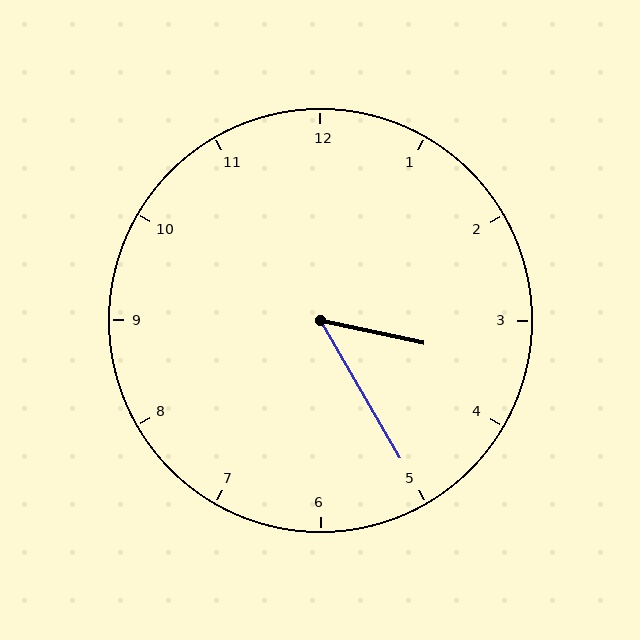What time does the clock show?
3:25.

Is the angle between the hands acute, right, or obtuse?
It is acute.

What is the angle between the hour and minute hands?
Approximately 48 degrees.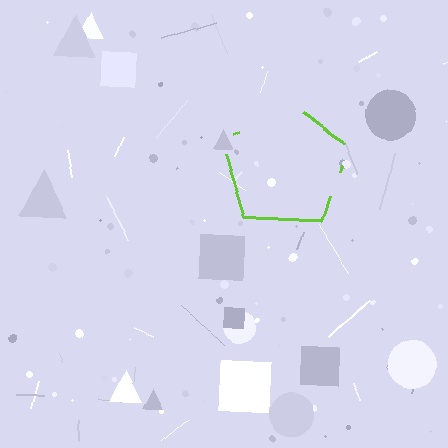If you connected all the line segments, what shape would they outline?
They would outline a pentagon.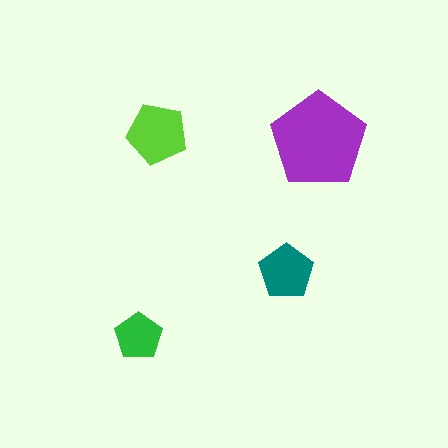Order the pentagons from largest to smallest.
the purple one, the lime one, the teal one, the green one.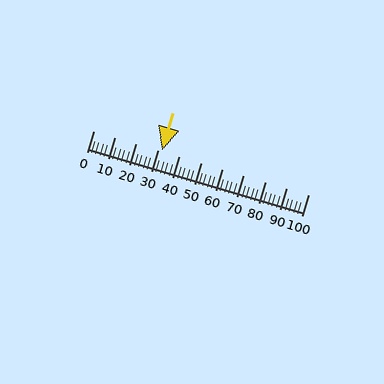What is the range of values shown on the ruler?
The ruler shows values from 0 to 100.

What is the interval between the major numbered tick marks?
The major tick marks are spaced 10 units apart.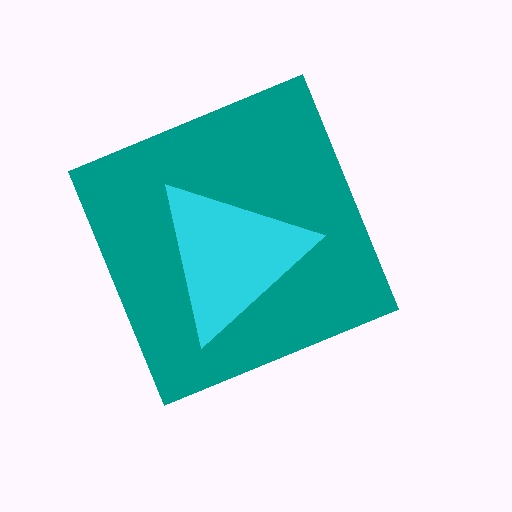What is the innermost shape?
The cyan triangle.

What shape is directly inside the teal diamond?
The cyan triangle.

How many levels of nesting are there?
2.